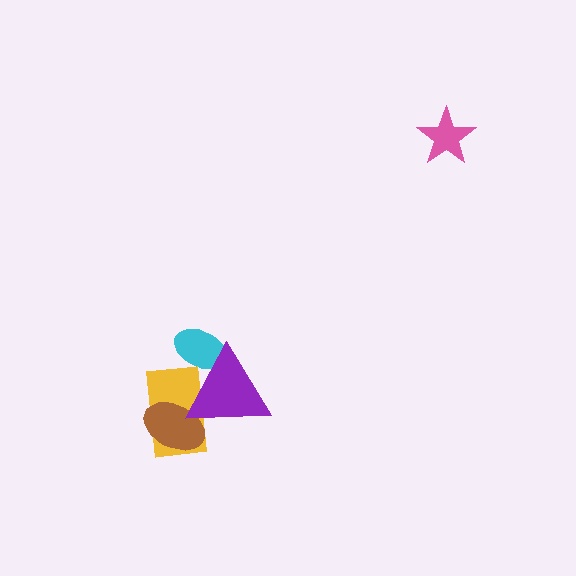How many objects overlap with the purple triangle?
3 objects overlap with the purple triangle.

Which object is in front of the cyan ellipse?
The purple triangle is in front of the cyan ellipse.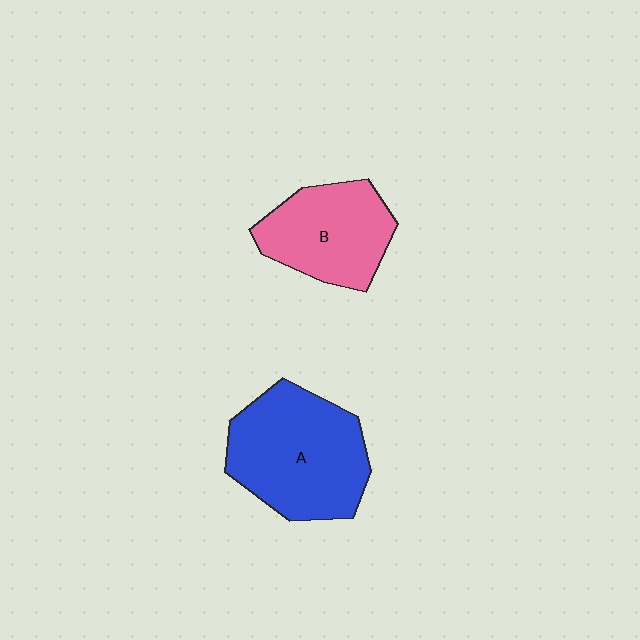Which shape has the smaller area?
Shape B (pink).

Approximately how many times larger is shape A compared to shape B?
Approximately 1.4 times.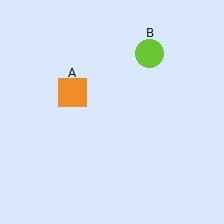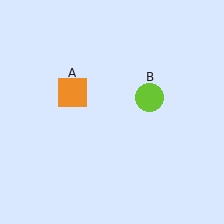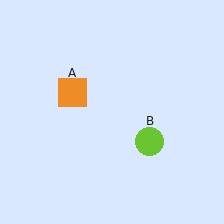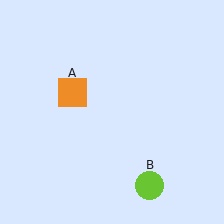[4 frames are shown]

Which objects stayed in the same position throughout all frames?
Orange square (object A) remained stationary.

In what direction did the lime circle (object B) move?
The lime circle (object B) moved down.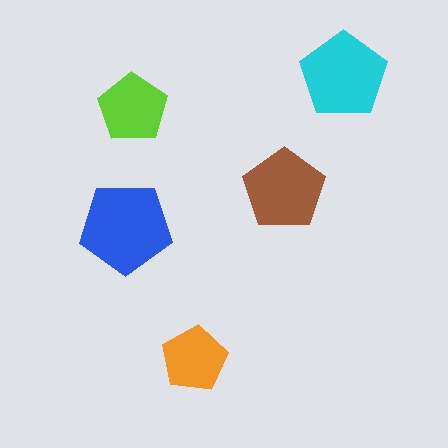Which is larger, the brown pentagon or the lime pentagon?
The brown one.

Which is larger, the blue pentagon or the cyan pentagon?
The blue one.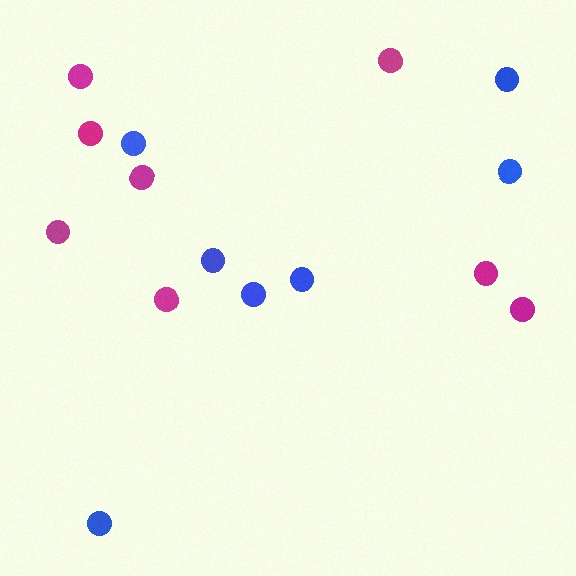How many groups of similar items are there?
There are 2 groups: one group of blue circles (7) and one group of magenta circles (8).